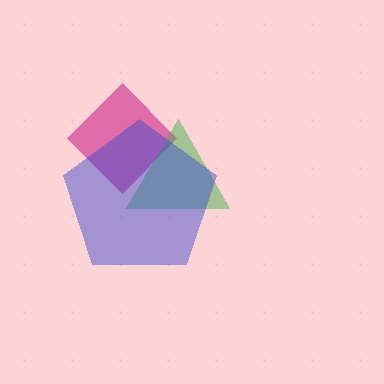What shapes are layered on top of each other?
The layered shapes are: a magenta diamond, a green triangle, a blue pentagon.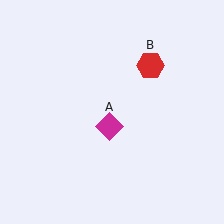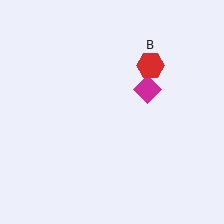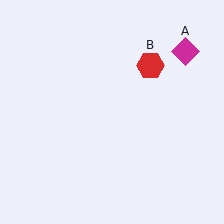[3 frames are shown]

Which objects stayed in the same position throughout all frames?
Red hexagon (object B) remained stationary.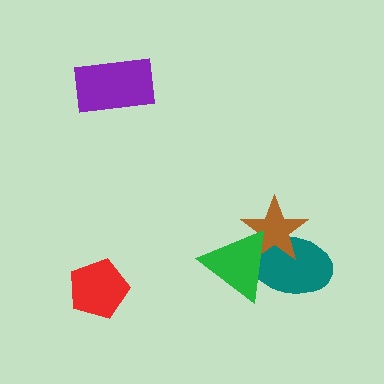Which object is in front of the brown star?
The green triangle is in front of the brown star.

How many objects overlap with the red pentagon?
0 objects overlap with the red pentagon.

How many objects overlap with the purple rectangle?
0 objects overlap with the purple rectangle.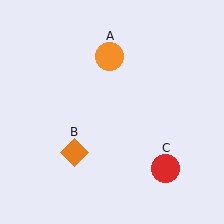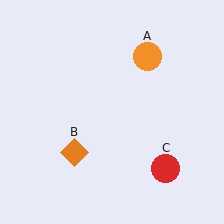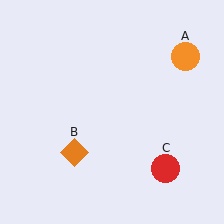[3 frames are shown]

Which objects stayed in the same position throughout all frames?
Orange diamond (object B) and red circle (object C) remained stationary.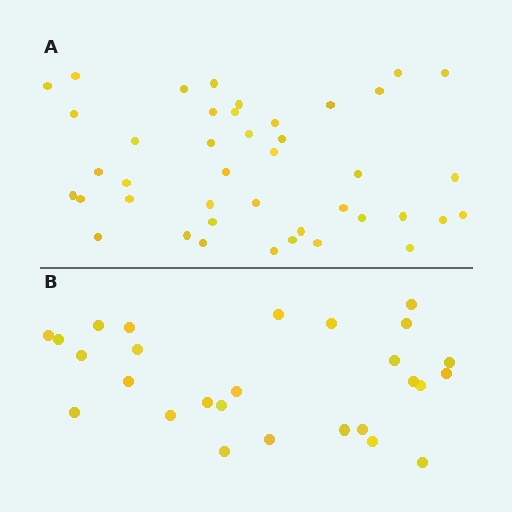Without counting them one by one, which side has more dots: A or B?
Region A (the top region) has more dots.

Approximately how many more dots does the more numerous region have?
Region A has approximately 15 more dots than region B.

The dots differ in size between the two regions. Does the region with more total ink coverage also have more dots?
No. Region B has more total ink coverage because its dots are larger, but region A actually contains more individual dots. Total area can be misleading — the number of items is what matters here.